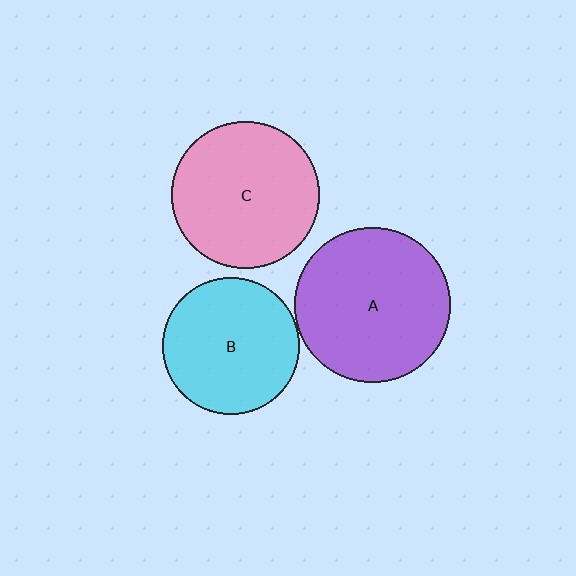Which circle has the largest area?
Circle A (purple).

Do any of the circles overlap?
No, none of the circles overlap.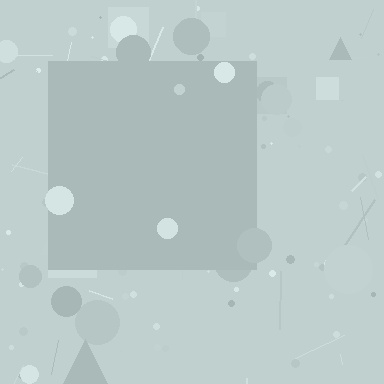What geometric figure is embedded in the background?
A square is embedded in the background.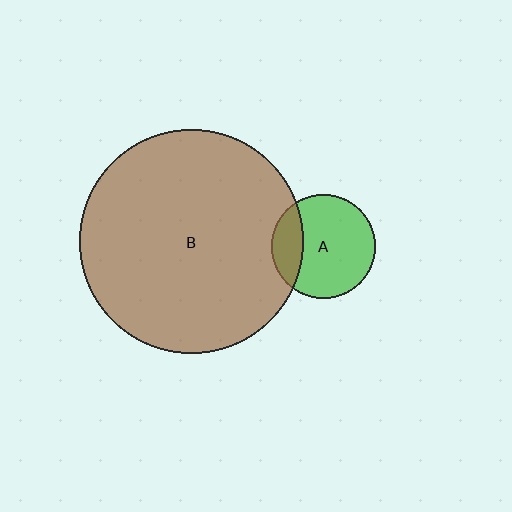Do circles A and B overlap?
Yes.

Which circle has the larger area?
Circle B (brown).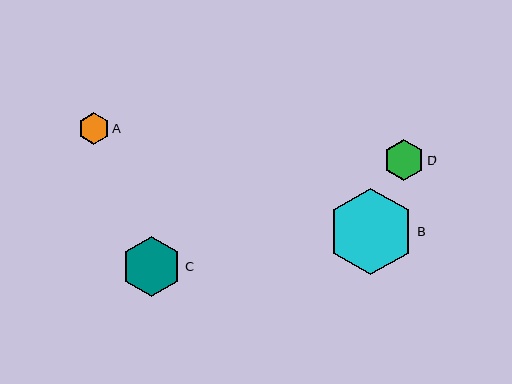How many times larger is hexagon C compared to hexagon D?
Hexagon C is approximately 1.5 times the size of hexagon D.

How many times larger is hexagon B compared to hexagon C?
Hexagon B is approximately 1.4 times the size of hexagon C.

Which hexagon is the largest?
Hexagon B is the largest with a size of approximately 86 pixels.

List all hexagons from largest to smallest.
From largest to smallest: B, C, D, A.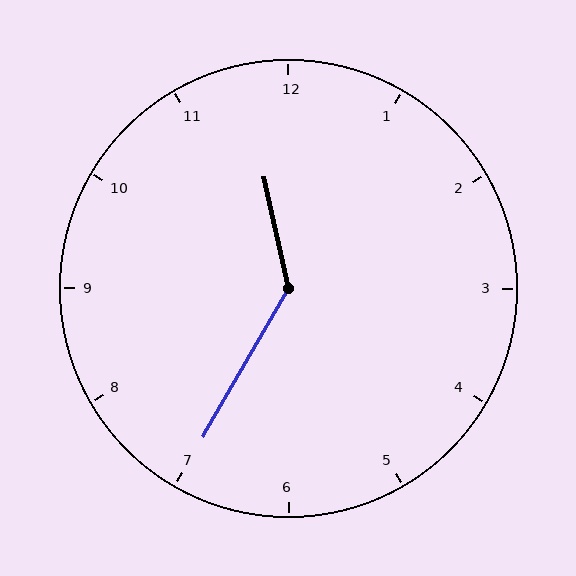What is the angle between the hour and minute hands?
Approximately 138 degrees.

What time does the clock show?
11:35.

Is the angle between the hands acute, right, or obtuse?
It is obtuse.